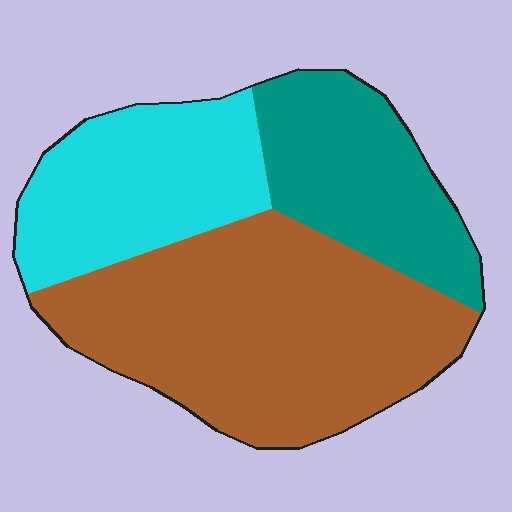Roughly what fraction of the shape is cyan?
Cyan covers 26% of the shape.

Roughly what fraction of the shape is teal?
Teal takes up about one quarter (1/4) of the shape.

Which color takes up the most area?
Brown, at roughly 50%.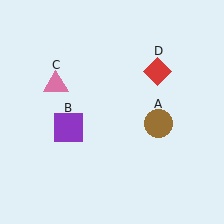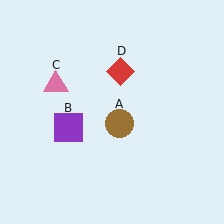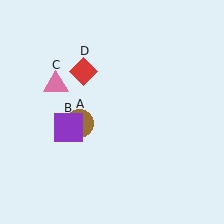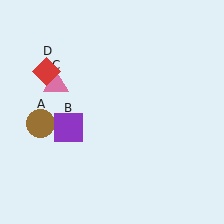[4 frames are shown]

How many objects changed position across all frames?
2 objects changed position: brown circle (object A), red diamond (object D).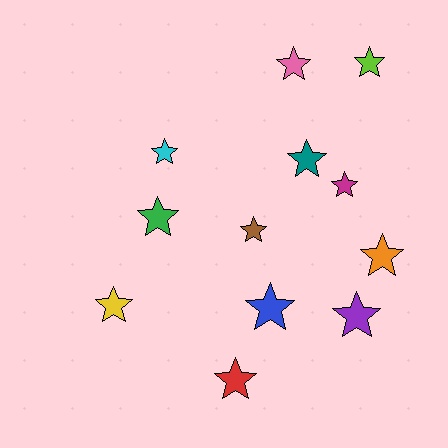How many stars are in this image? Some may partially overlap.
There are 12 stars.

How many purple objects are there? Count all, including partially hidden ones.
There is 1 purple object.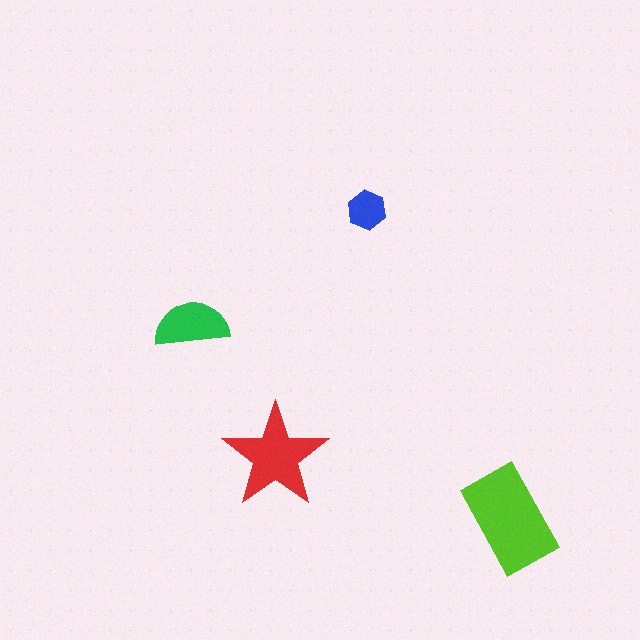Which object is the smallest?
The blue hexagon.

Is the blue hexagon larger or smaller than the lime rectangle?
Smaller.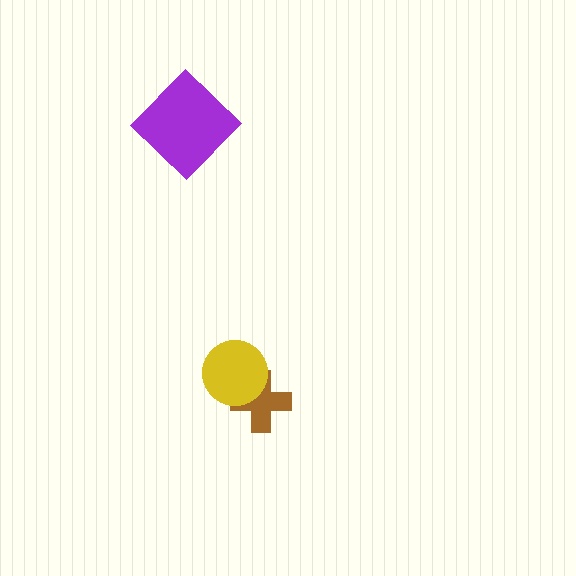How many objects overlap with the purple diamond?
0 objects overlap with the purple diamond.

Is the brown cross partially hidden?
Yes, it is partially covered by another shape.